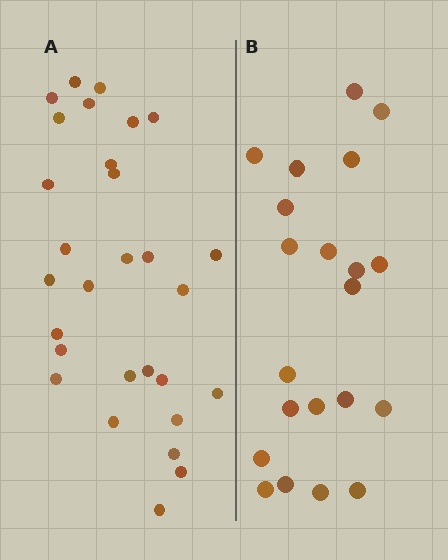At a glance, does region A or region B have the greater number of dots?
Region A (the left region) has more dots.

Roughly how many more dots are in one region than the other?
Region A has roughly 8 or so more dots than region B.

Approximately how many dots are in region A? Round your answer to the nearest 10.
About 30 dots. (The exact count is 29, which rounds to 30.)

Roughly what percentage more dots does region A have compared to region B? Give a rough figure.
About 40% more.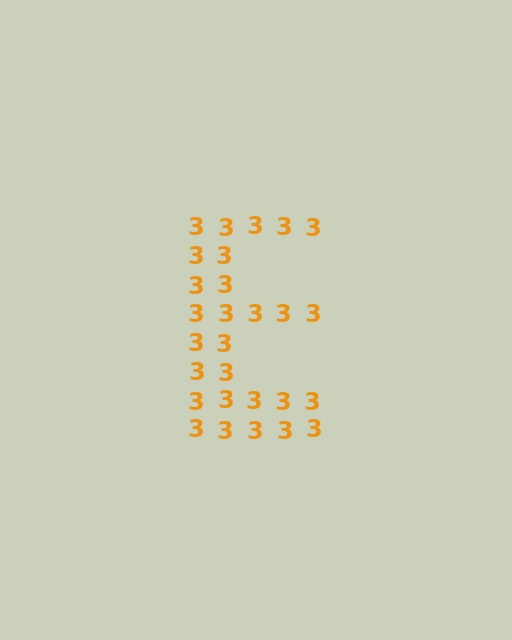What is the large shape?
The large shape is the letter E.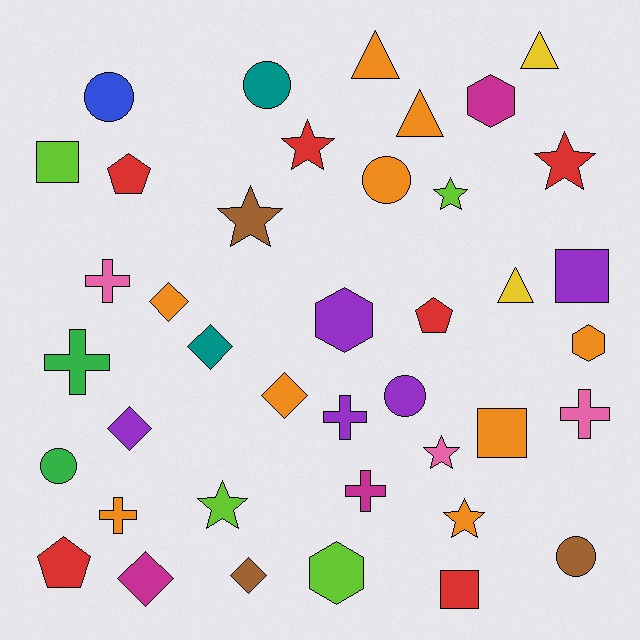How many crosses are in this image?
There are 6 crosses.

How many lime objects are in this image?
There are 4 lime objects.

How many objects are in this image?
There are 40 objects.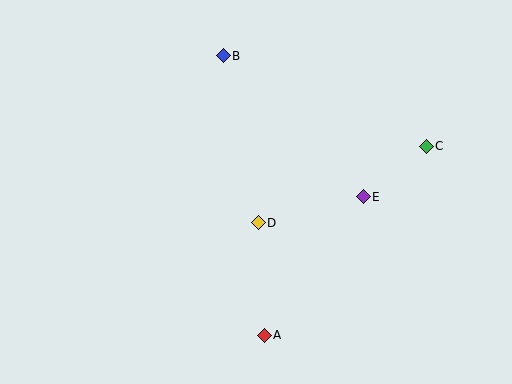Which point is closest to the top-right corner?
Point C is closest to the top-right corner.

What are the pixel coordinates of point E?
Point E is at (363, 197).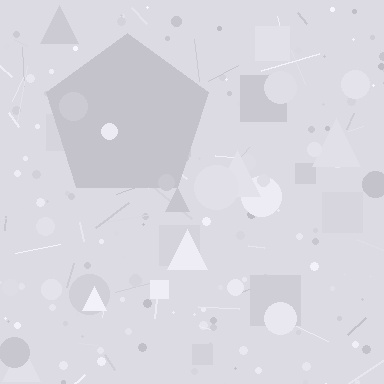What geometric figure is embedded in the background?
A pentagon is embedded in the background.